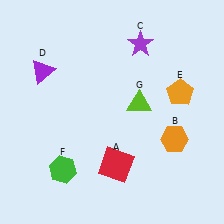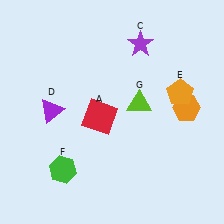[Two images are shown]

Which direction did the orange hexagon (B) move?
The orange hexagon (B) moved up.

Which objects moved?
The objects that moved are: the red square (A), the orange hexagon (B), the purple triangle (D).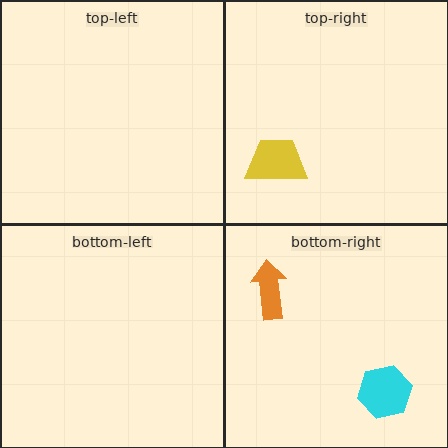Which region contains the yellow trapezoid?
The top-right region.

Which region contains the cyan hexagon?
The bottom-right region.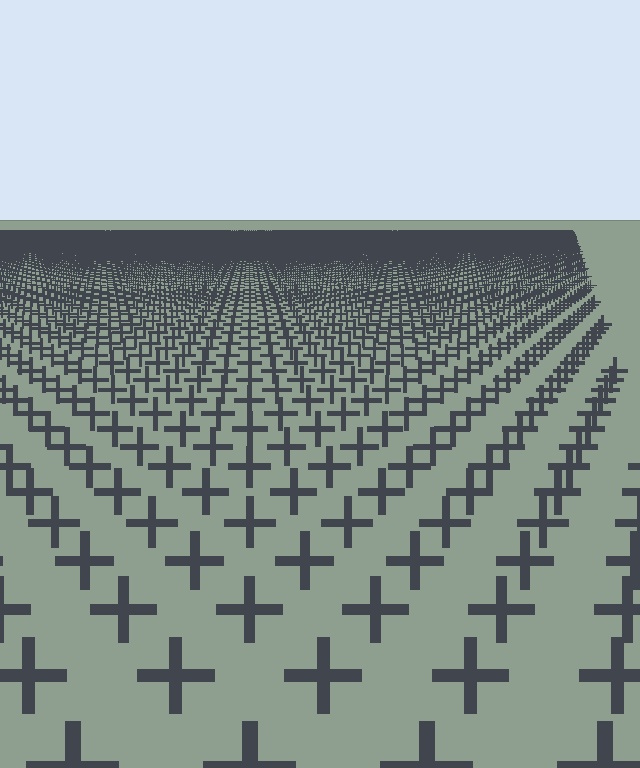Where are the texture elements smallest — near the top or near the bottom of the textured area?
Near the top.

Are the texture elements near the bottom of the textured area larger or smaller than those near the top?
Larger. Near the bottom, elements are closer to the viewer and appear at a bigger on-screen size.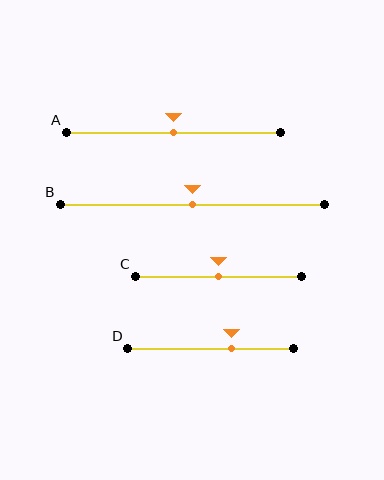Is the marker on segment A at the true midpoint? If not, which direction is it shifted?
Yes, the marker on segment A is at the true midpoint.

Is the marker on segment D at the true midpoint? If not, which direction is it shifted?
No, the marker on segment D is shifted to the right by about 13% of the segment length.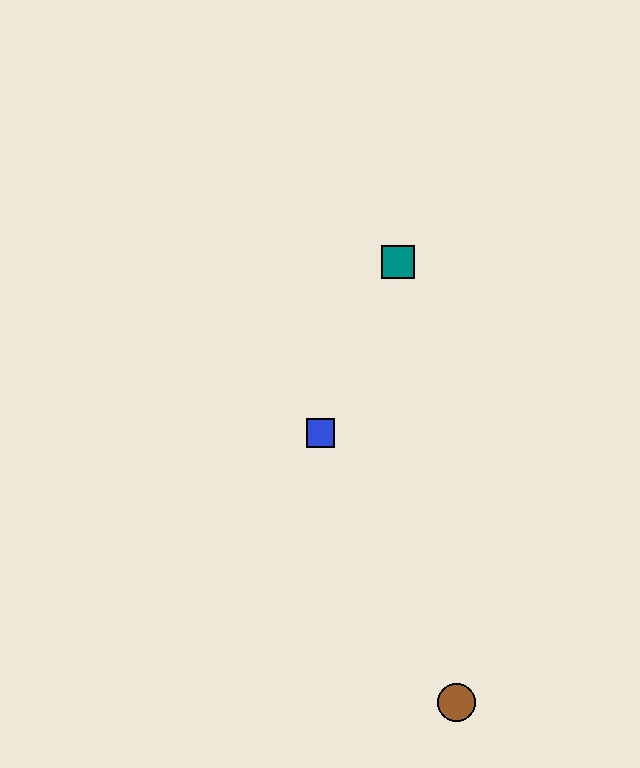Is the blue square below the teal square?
Yes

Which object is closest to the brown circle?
The blue square is closest to the brown circle.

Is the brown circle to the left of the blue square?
No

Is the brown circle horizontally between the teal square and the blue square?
No